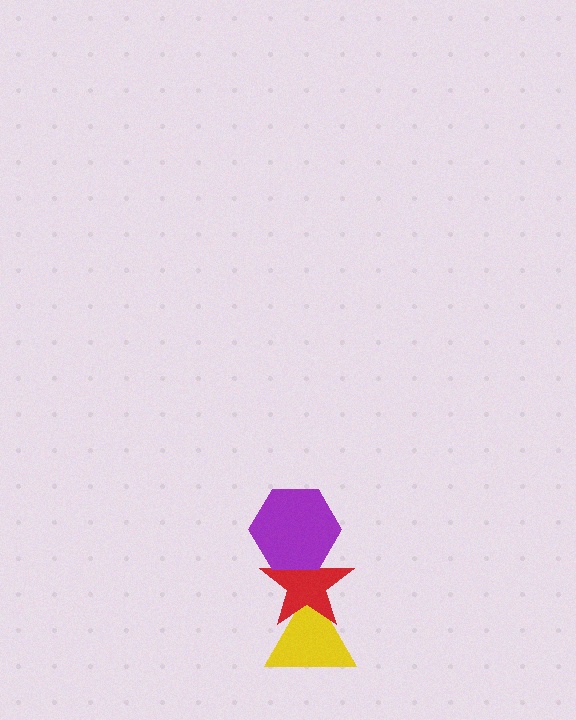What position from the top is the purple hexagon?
The purple hexagon is 1st from the top.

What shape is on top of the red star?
The purple hexagon is on top of the red star.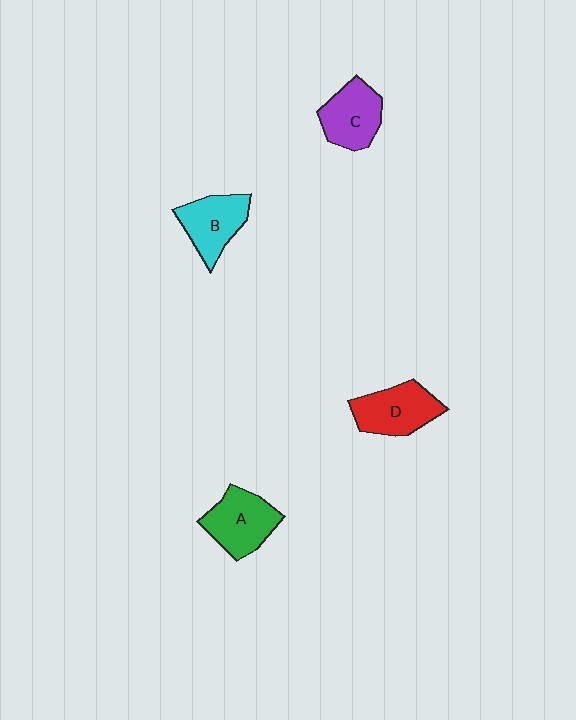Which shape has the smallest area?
Shape B (cyan).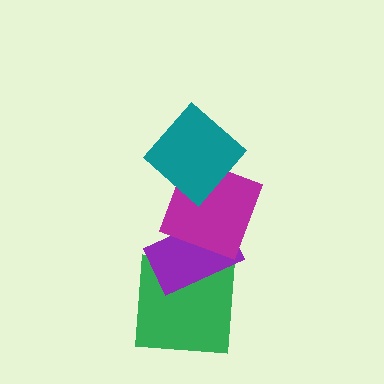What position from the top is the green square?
The green square is 4th from the top.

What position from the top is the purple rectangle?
The purple rectangle is 3rd from the top.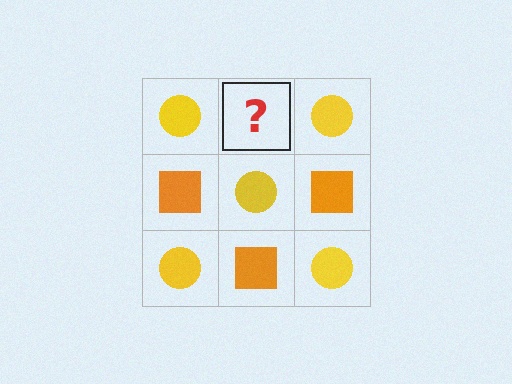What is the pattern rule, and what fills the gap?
The rule is that it alternates yellow circle and orange square in a checkerboard pattern. The gap should be filled with an orange square.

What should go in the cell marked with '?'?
The missing cell should contain an orange square.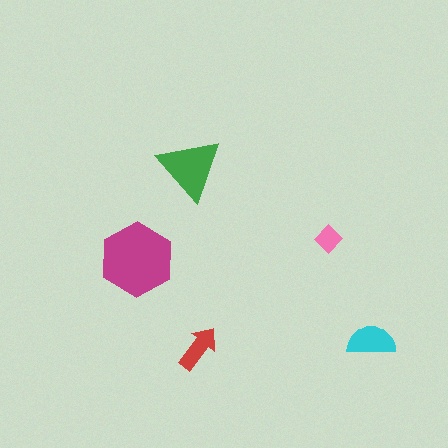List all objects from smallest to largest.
The pink diamond, the red arrow, the cyan semicircle, the green triangle, the magenta hexagon.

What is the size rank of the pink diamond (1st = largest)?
5th.